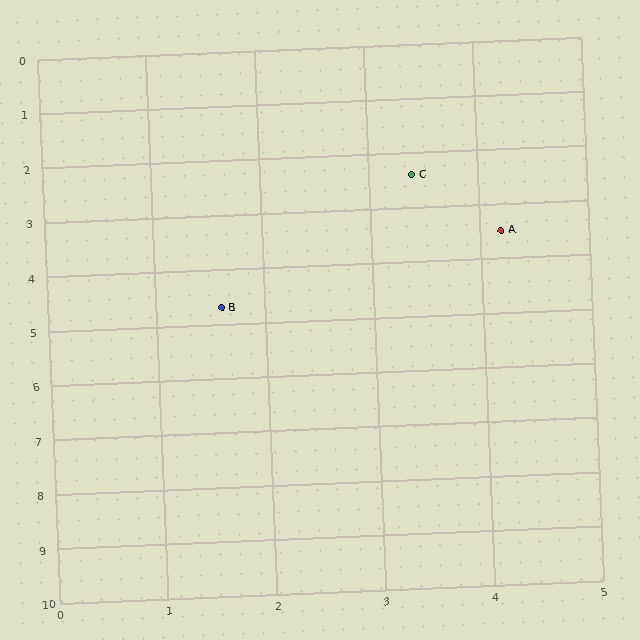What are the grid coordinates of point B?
Point B is at approximately (1.6, 4.7).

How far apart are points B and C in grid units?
Points B and C are about 2.9 grid units apart.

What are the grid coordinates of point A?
Point A is at approximately (4.2, 3.5).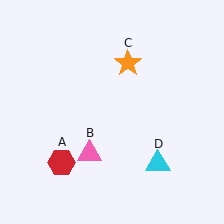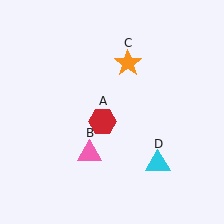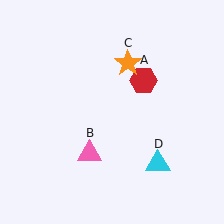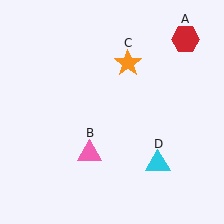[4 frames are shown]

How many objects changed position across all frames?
1 object changed position: red hexagon (object A).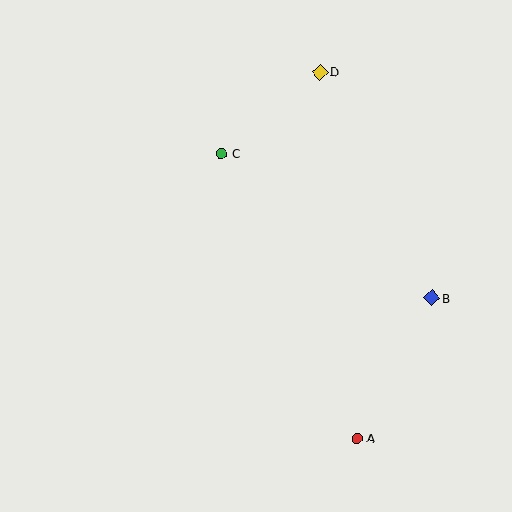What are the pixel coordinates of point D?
Point D is at (320, 72).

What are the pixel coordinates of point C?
Point C is at (221, 153).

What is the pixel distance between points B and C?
The distance between B and C is 255 pixels.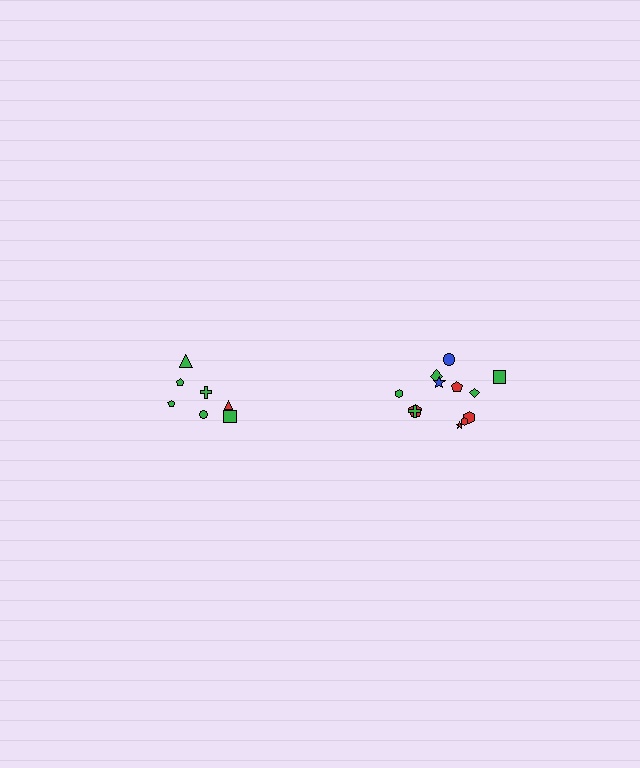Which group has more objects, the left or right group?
The right group.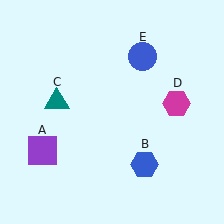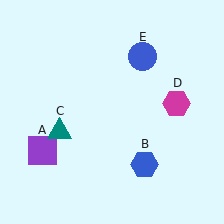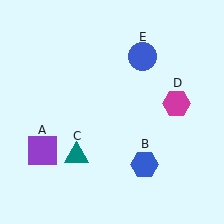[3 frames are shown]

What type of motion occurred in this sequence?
The teal triangle (object C) rotated counterclockwise around the center of the scene.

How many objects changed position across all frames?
1 object changed position: teal triangle (object C).